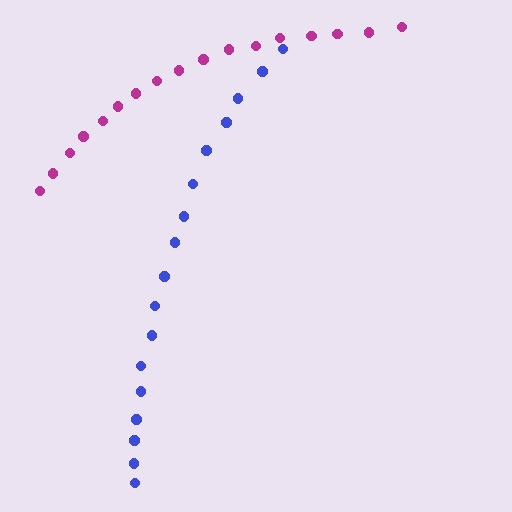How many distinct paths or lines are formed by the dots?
There are 2 distinct paths.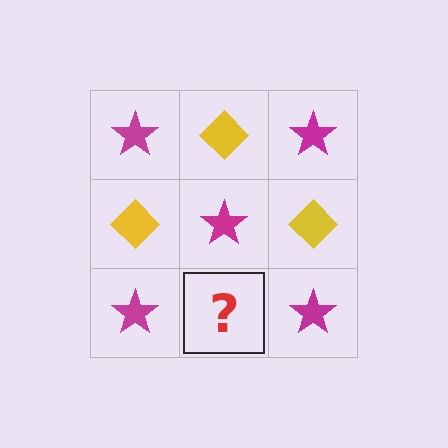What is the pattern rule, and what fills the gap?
The rule is that it alternates magenta star and yellow diamond in a checkerboard pattern. The gap should be filled with a yellow diamond.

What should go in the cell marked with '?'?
The missing cell should contain a yellow diamond.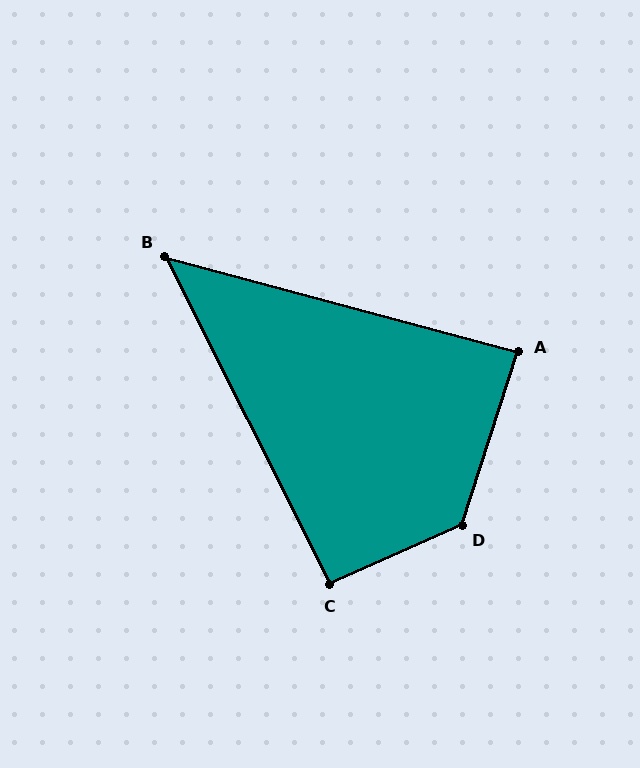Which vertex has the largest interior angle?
D, at approximately 132 degrees.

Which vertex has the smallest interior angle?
B, at approximately 48 degrees.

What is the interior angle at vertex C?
Approximately 93 degrees (approximately right).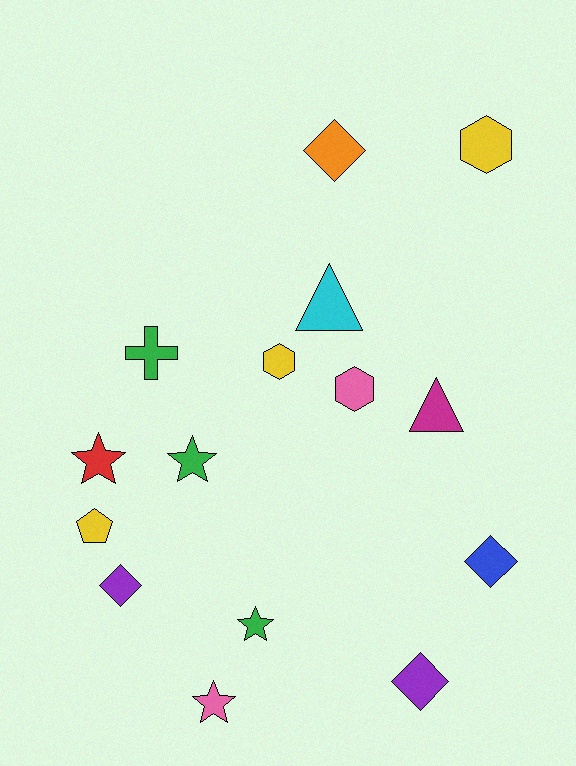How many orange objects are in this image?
There is 1 orange object.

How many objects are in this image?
There are 15 objects.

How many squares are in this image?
There are no squares.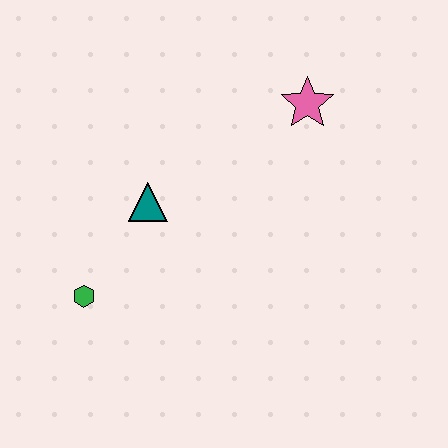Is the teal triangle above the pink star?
No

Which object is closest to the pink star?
The teal triangle is closest to the pink star.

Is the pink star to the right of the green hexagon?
Yes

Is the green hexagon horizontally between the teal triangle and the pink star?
No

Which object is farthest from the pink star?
The green hexagon is farthest from the pink star.